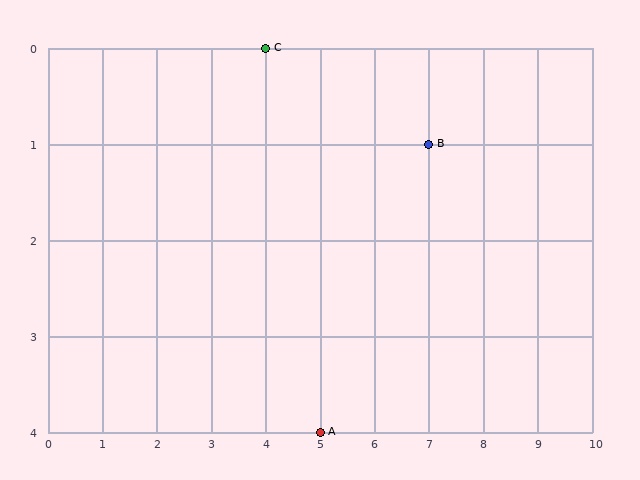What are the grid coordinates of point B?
Point B is at grid coordinates (7, 1).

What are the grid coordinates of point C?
Point C is at grid coordinates (4, 0).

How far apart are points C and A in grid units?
Points C and A are 1 column and 4 rows apart (about 4.1 grid units diagonally).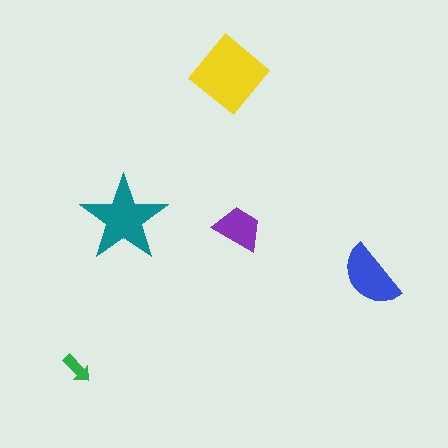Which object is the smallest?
The green arrow.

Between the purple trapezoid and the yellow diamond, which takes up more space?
The yellow diamond.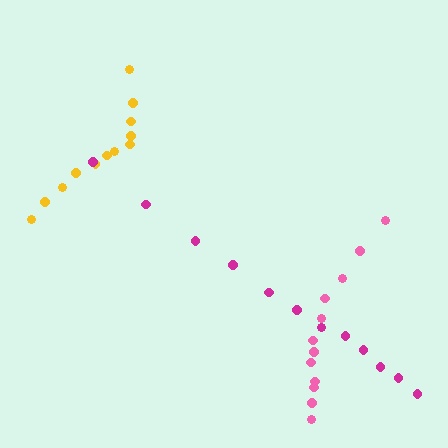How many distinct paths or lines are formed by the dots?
There are 3 distinct paths.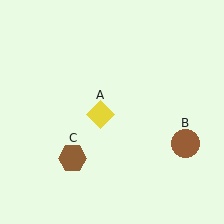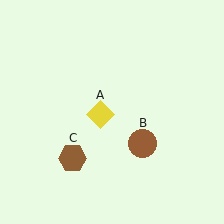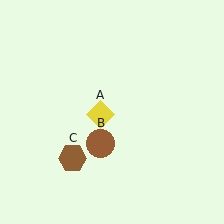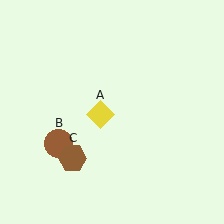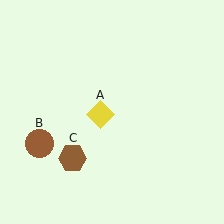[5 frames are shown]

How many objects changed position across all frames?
1 object changed position: brown circle (object B).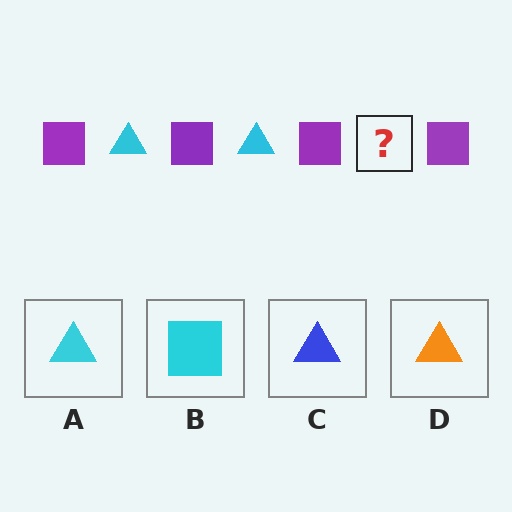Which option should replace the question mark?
Option A.